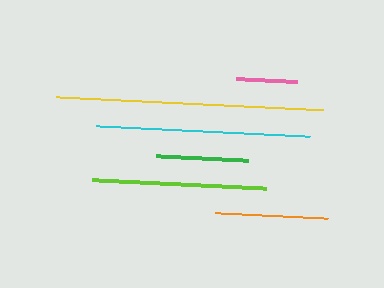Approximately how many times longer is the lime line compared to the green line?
The lime line is approximately 1.9 times the length of the green line.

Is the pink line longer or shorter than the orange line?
The orange line is longer than the pink line.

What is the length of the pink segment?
The pink segment is approximately 61 pixels long.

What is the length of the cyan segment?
The cyan segment is approximately 213 pixels long.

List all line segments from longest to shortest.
From longest to shortest: yellow, cyan, lime, orange, green, pink.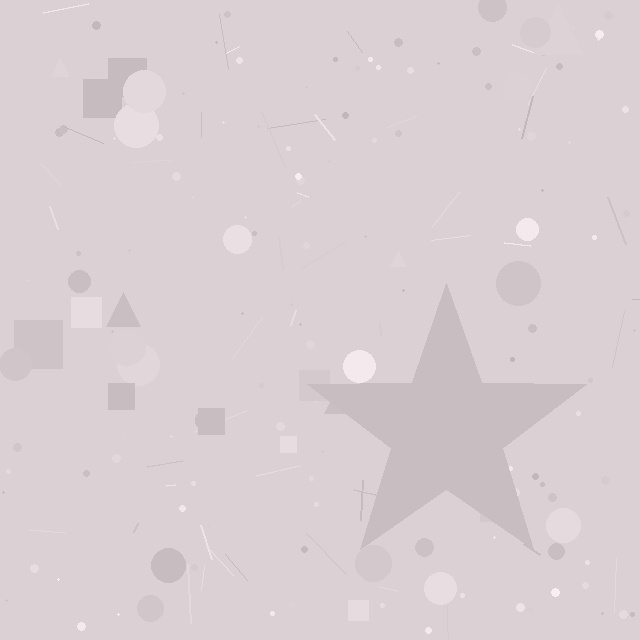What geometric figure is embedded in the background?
A star is embedded in the background.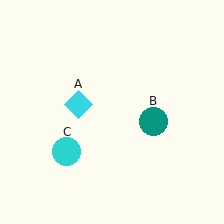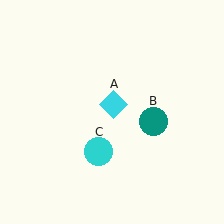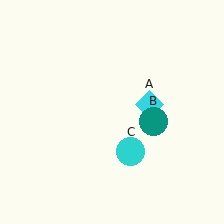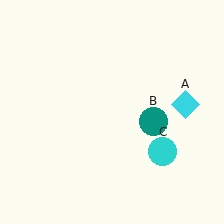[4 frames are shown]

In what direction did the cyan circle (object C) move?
The cyan circle (object C) moved right.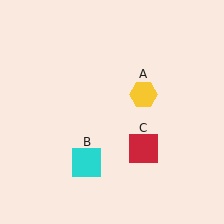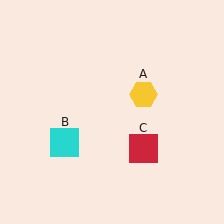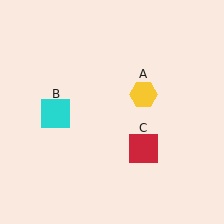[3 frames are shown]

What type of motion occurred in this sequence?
The cyan square (object B) rotated clockwise around the center of the scene.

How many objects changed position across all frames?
1 object changed position: cyan square (object B).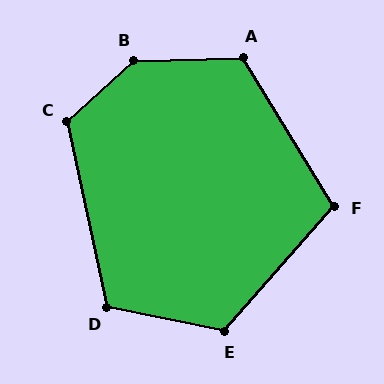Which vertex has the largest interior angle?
B, at approximately 139 degrees.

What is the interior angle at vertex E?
Approximately 120 degrees (obtuse).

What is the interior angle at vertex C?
Approximately 120 degrees (obtuse).